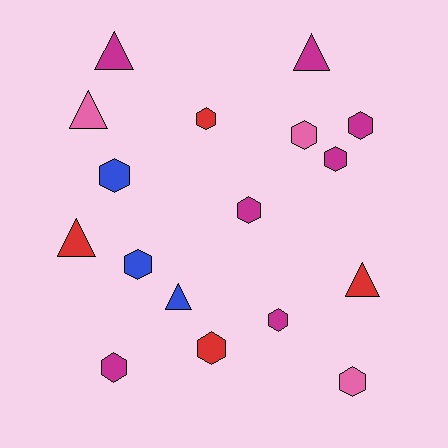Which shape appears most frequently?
Hexagon, with 11 objects.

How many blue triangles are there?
There is 1 blue triangle.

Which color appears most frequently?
Magenta, with 7 objects.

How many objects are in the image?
There are 17 objects.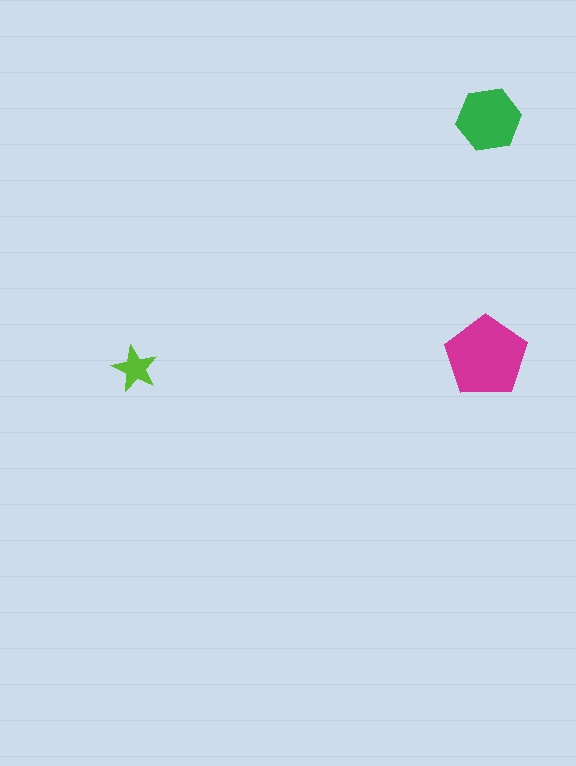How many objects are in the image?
There are 3 objects in the image.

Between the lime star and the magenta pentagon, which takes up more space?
The magenta pentagon.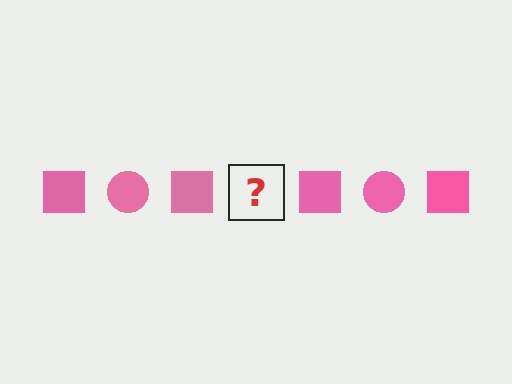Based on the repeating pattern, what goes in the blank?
The blank should be a pink circle.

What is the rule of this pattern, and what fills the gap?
The rule is that the pattern cycles through square, circle shapes in pink. The gap should be filled with a pink circle.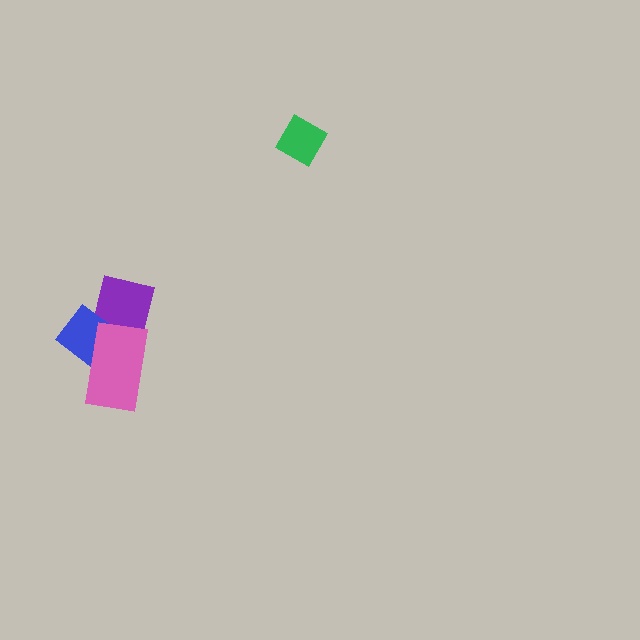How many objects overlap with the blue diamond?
2 objects overlap with the blue diamond.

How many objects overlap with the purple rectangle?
2 objects overlap with the purple rectangle.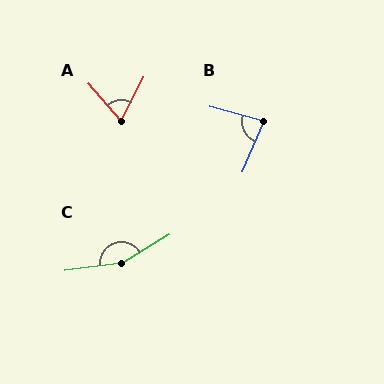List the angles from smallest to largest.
A (68°), B (82°), C (156°).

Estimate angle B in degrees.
Approximately 82 degrees.